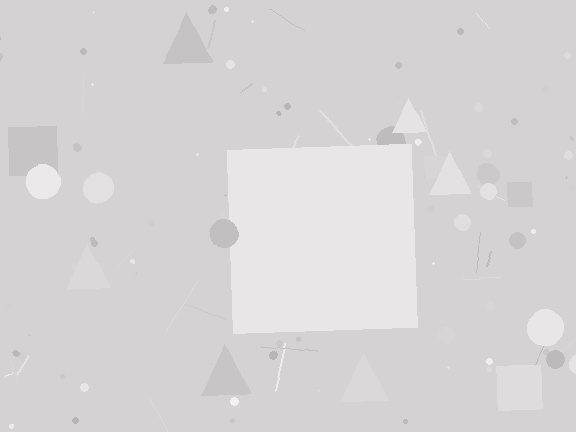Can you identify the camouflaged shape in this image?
The camouflaged shape is a square.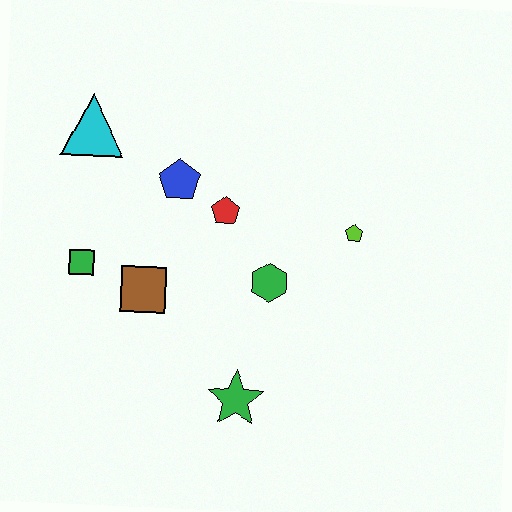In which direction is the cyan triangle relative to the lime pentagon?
The cyan triangle is to the left of the lime pentagon.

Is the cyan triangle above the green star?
Yes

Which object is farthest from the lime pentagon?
The cyan triangle is farthest from the lime pentagon.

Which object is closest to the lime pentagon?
The green hexagon is closest to the lime pentagon.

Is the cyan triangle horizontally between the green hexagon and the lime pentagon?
No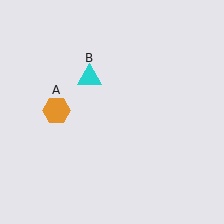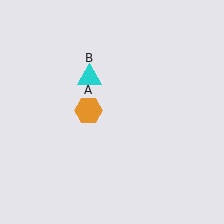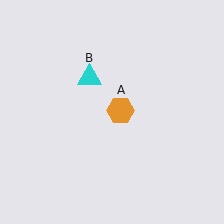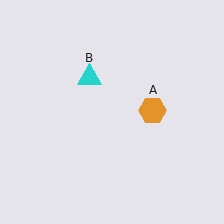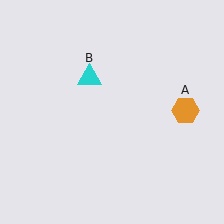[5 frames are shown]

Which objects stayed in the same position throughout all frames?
Cyan triangle (object B) remained stationary.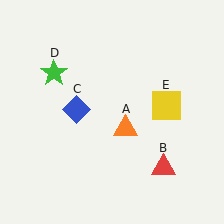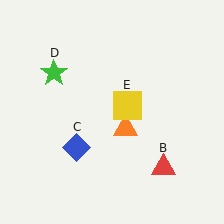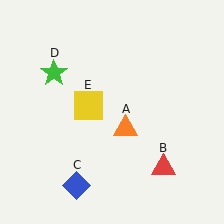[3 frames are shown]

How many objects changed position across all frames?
2 objects changed position: blue diamond (object C), yellow square (object E).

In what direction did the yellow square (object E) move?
The yellow square (object E) moved left.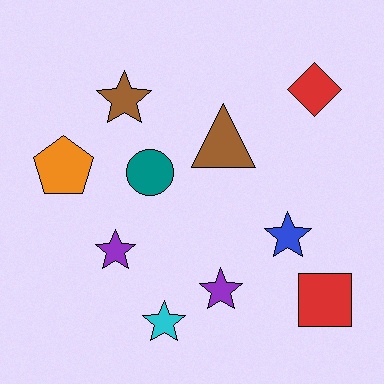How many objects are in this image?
There are 10 objects.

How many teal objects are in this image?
There is 1 teal object.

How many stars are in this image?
There are 5 stars.